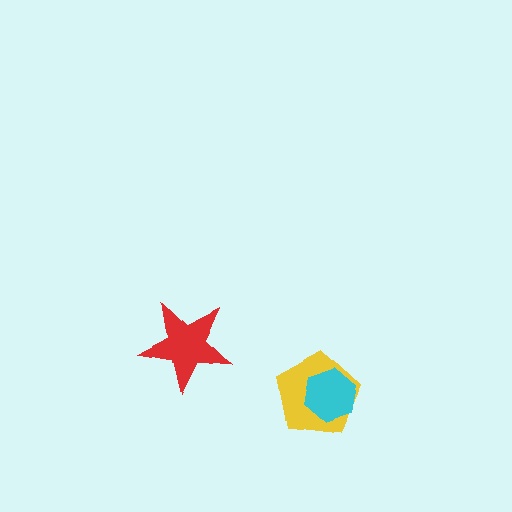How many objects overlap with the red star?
0 objects overlap with the red star.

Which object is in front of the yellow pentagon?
The cyan hexagon is in front of the yellow pentagon.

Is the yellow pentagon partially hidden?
Yes, it is partially covered by another shape.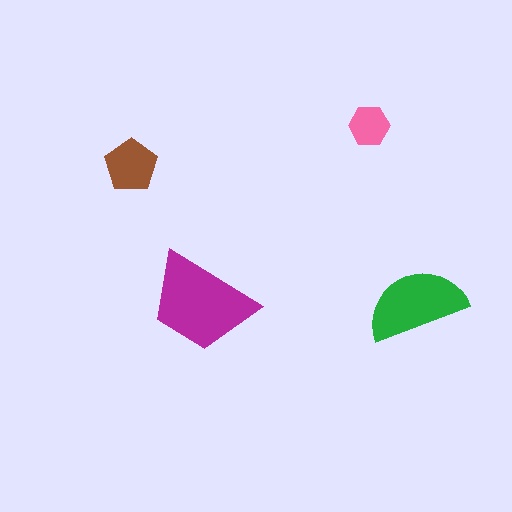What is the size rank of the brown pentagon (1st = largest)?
3rd.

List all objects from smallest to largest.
The pink hexagon, the brown pentagon, the green semicircle, the magenta trapezoid.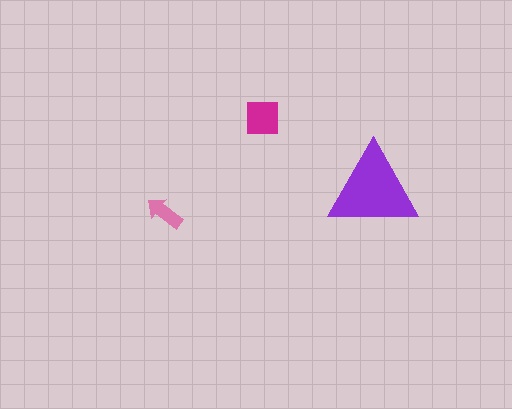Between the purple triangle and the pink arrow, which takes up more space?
The purple triangle.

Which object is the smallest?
The pink arrow.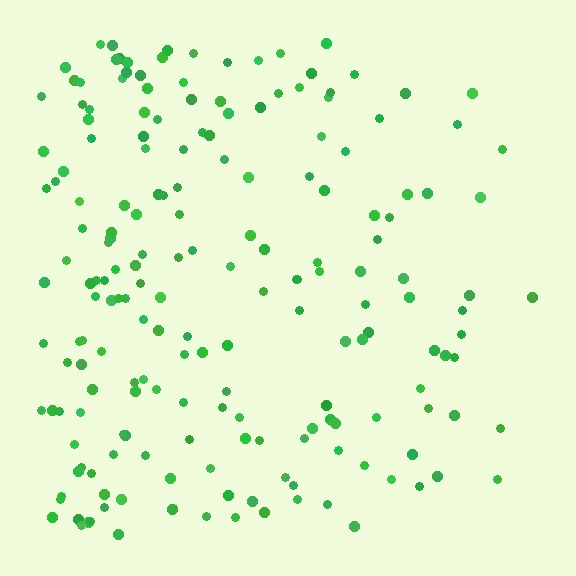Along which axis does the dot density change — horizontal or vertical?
Horizontal.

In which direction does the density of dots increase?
From right to left, with the left side densest.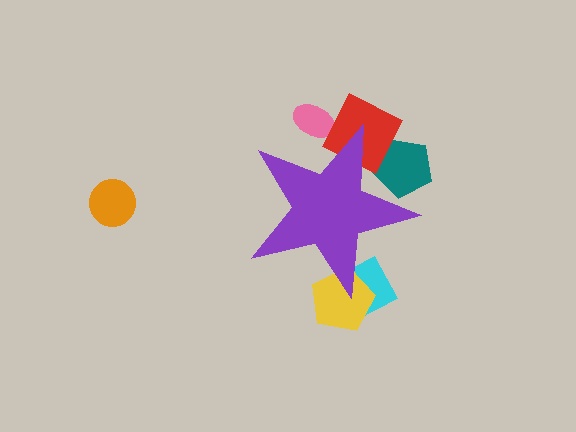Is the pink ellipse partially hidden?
Yes, the pink ellipse is partially hidden behind the purple star.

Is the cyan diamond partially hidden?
Yes, the cyan diamond is partially hidden behind the purple star.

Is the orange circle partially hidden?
No, the orange circle is fully visible.